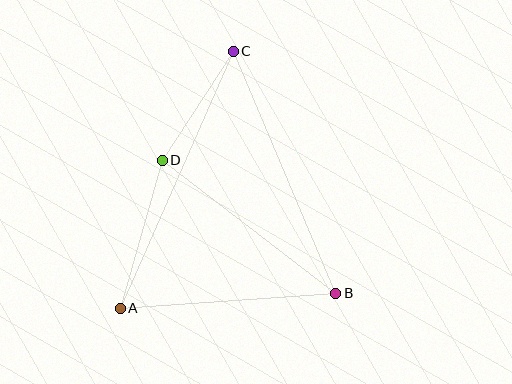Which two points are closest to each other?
Points C and D are closest to each other.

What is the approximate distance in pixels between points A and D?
The distance between A and D is approximately 154 pixels.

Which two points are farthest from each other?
Points A and C are farthest from each other.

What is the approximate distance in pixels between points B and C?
The distance between B and C is approximately 263 pixels.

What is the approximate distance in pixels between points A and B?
The distance between A and B is approximately 216 pixels.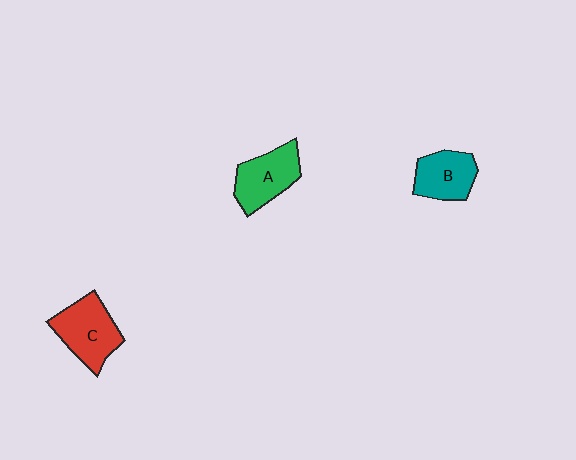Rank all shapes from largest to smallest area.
From largest to smallest: C (red), A (green), B (teal).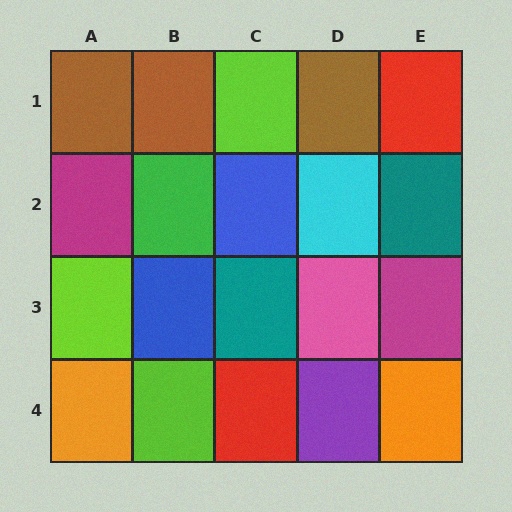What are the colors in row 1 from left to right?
Brown, brown, lime, brown, red.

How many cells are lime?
3 cells are lime.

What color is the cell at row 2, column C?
Blue.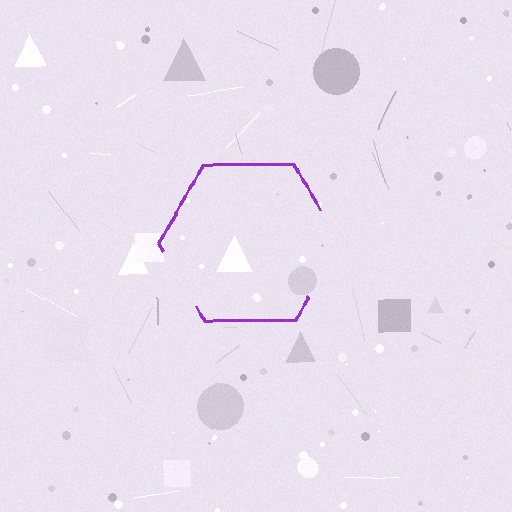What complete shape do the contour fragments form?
The contour fragments form a hexagon.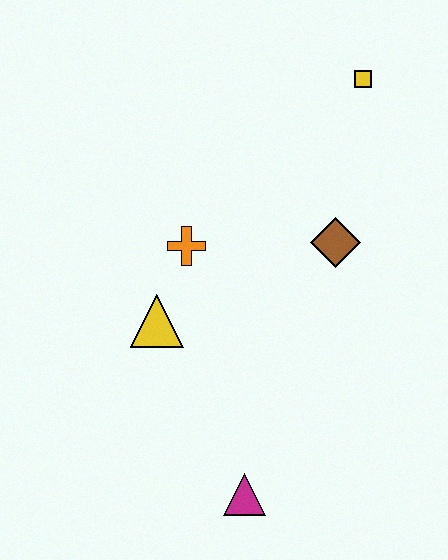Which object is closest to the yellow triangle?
The orange cross is closest to the yellow triangle.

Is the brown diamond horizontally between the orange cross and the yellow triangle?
No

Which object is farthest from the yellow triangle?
The yellow square is farthest from the yellow triangle.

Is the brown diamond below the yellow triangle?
No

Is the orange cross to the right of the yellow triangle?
Yes